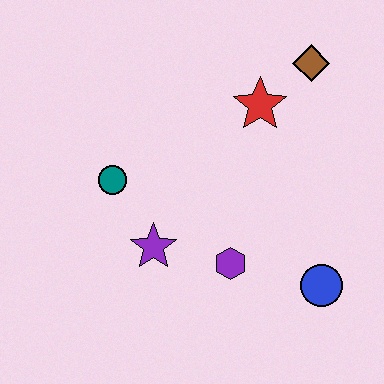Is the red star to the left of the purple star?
No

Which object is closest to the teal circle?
The purple star is closest to the teal circle.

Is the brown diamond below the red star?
No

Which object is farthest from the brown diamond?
The purple star is farthest from the brown diamond.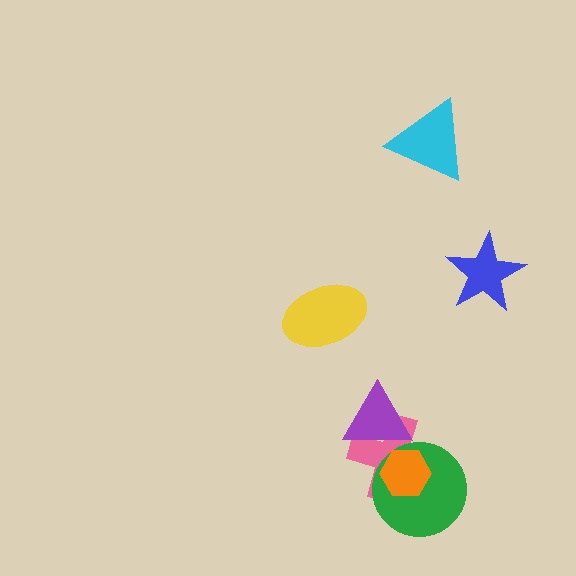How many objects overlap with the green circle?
2 objects overlap with the green circle.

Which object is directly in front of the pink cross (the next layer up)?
The green circle is directly in front of the pink cross.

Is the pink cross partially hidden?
Yes, it is partially covered by another shape.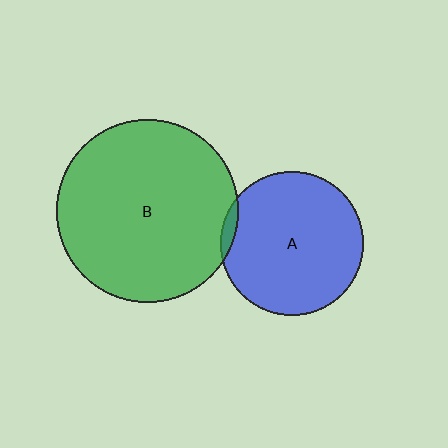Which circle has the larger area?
Circle B (green).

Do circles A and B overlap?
Yes.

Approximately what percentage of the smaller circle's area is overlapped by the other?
Approximately 5%.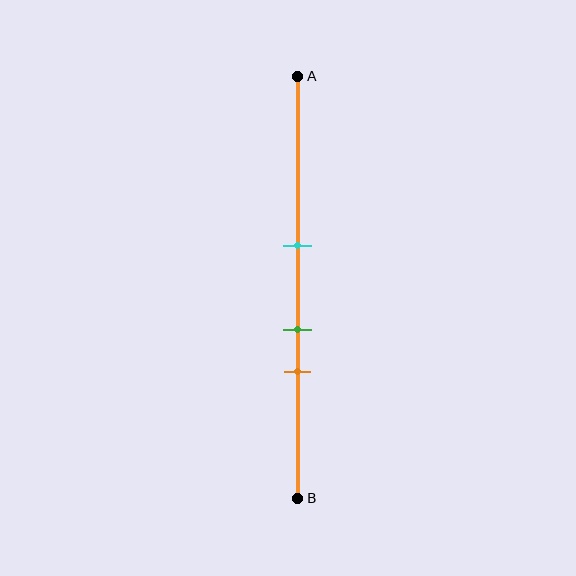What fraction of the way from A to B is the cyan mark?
The cyan mark is approximately 40% (0.4) of the way from A to B.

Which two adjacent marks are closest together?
The green and orange marks are the closest adjacent pair.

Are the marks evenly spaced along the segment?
Yes, the marks are approximately evenly spaced.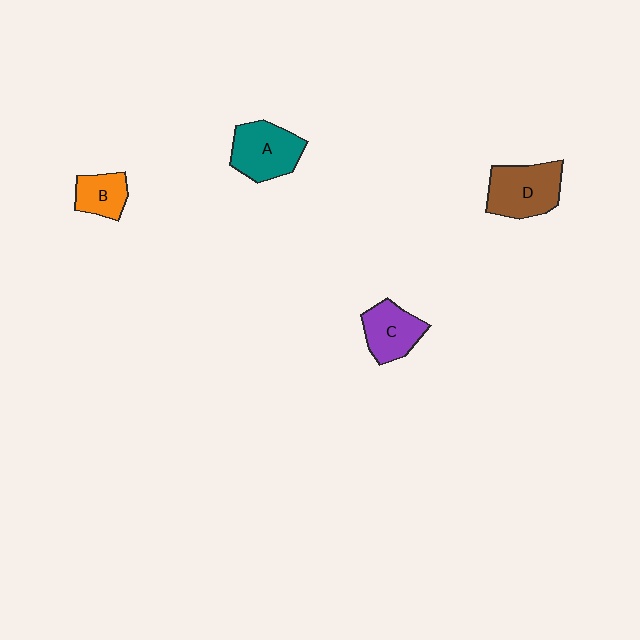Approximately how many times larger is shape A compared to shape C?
Approximately 1.2 times.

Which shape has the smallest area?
Shape B (orange).